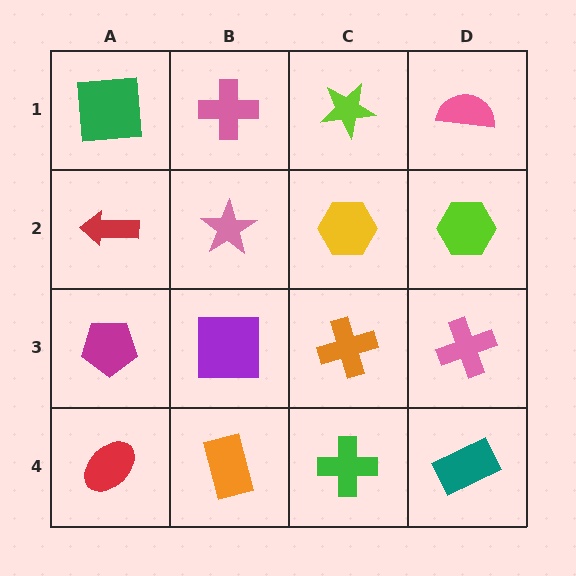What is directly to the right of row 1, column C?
A pink semicircle.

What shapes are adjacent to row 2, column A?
A green square (row 1, column A), a magenta pentagon (row 3, column A), a pink star (row 2, column B).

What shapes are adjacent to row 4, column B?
A purple square (row 3, column B), a red ellipse (row 4, column A), a green cross (row 4, column C).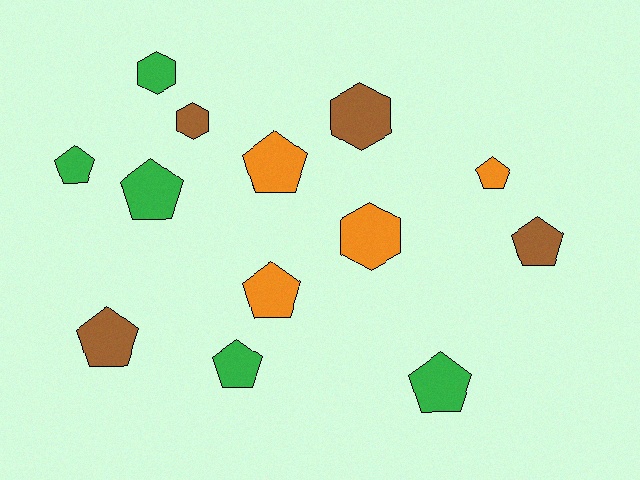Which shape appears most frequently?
Pentagon, with 9 objects.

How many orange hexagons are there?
There is 1 orange hexagon.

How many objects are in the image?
There are 13 objects.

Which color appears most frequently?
Green, with 5 objects.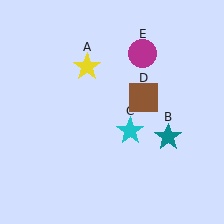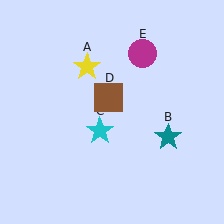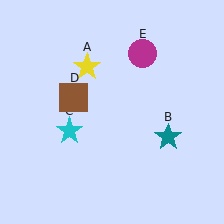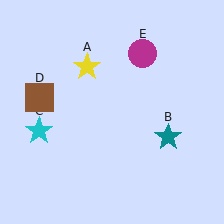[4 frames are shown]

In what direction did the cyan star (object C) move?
The cyan star (object C) moved left.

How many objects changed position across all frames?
2 objects changed position: cyan star (object C), brown square (object D).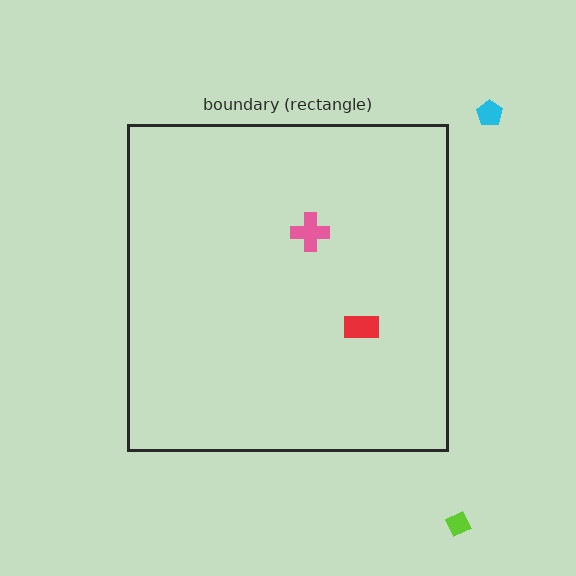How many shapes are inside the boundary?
2 inside, 2 outside.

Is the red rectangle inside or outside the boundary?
Inside.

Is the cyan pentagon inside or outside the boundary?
Outside.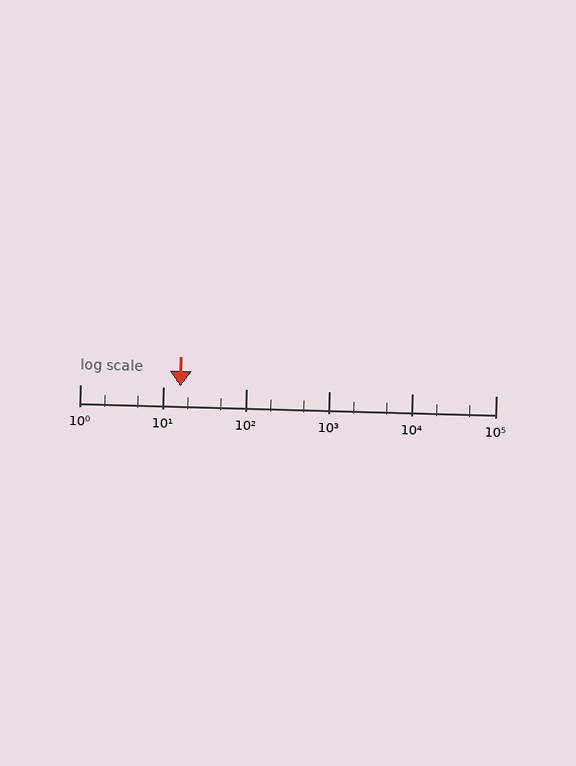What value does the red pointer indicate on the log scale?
The pointer indicates approximately 16.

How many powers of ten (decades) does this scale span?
The scale spans 5 decades, from 1 to 100000.